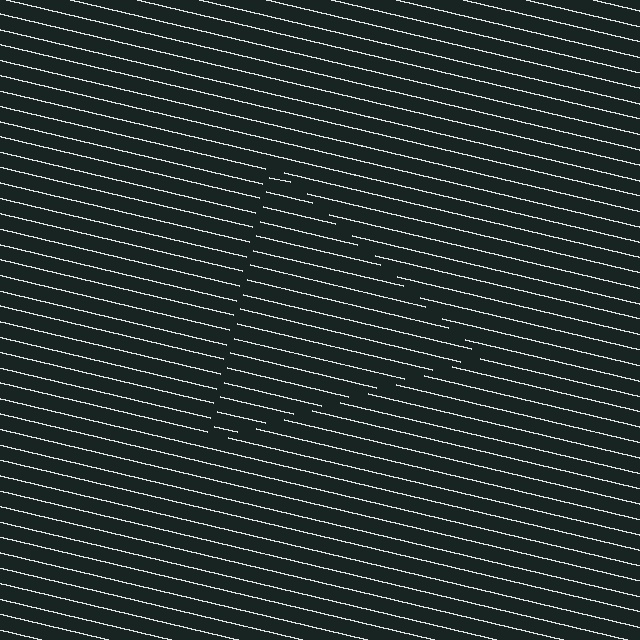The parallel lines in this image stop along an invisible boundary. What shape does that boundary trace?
An illusory triangle. The interior of the shape contains the same grating, shifted by half a period — the contour is defined by the phase discontinuity where line-ends from the inner and outer gratings abut.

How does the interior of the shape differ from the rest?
The interior of the shape contains the same grating, shifted by half a period — the contour is defined by the phase discontinuity where line-ends from the inner and outer gratings abut.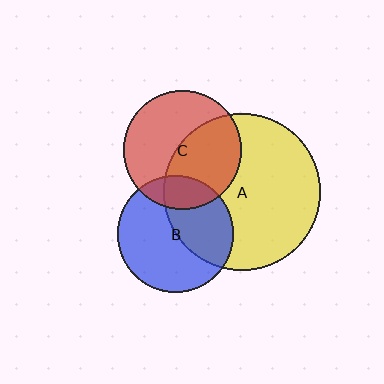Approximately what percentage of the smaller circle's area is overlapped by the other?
Approximately 40%.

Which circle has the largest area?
Circle A (yellow).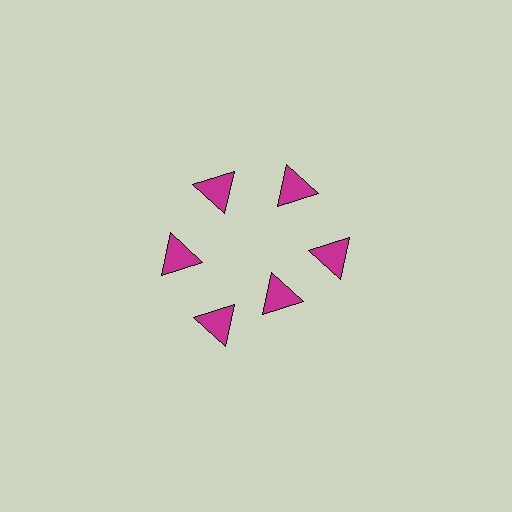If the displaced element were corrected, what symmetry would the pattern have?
It would have 6-fold rotational symmetry — the pattern would map onto itself every 60 degrees.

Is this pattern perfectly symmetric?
No. The 6 magenta triangles are arranged in a ring, but one element near the 5 o'clock position is pulled inward toward the center, breaking the 6-fold rotational symmetry.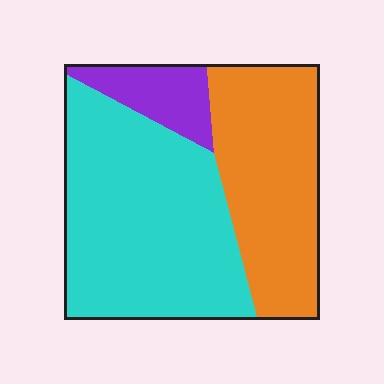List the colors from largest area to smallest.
From largest to smallest: cyan, orange, purple.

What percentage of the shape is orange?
Orange takes up about three eighths (3/8) of the shape.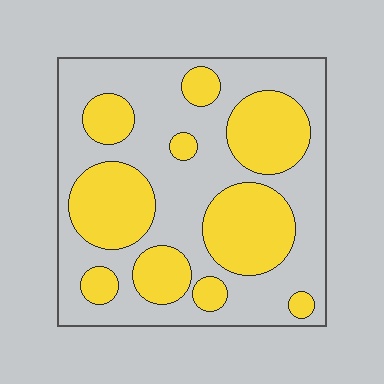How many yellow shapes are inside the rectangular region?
10.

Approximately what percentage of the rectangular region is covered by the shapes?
Approximately 40%.